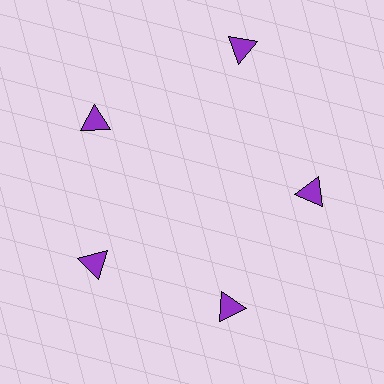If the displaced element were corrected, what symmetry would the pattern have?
It would have 5-fold rotational symmetry — the pattern would map onto itself every 72 degrees.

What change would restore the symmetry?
The symmetry would be restored by moving it inward, back onto the ring so that all 5 triangles sit at equal angles and equal distance from the center.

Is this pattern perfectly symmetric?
No. The 5 purple triangles are arranged in a ring, but one element near the 1 o'clock position is pushed outward from the center, breaking the 5-fold rotational symmetry.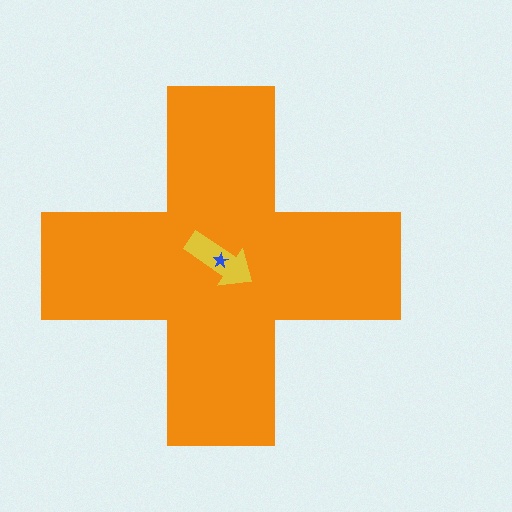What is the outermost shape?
The orange cross.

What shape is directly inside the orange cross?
The yellow arrow.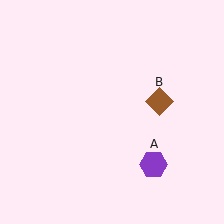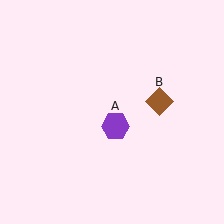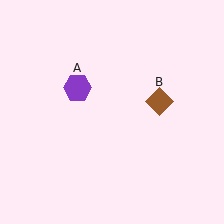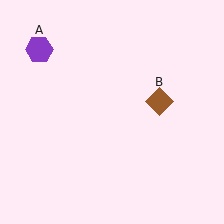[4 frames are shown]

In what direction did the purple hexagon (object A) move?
The purple hexagon (object A) moved up and to the left.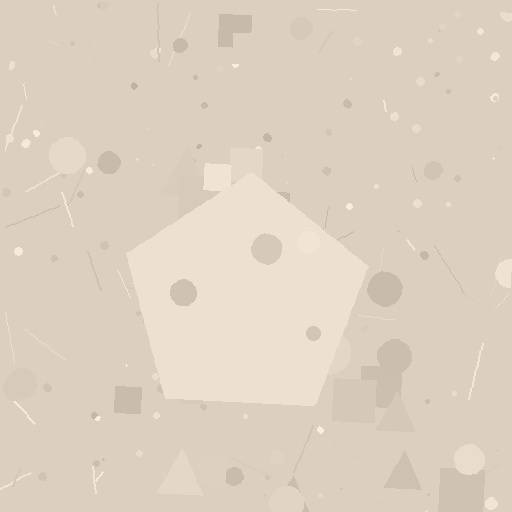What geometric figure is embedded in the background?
A pentagon is embedded in the background.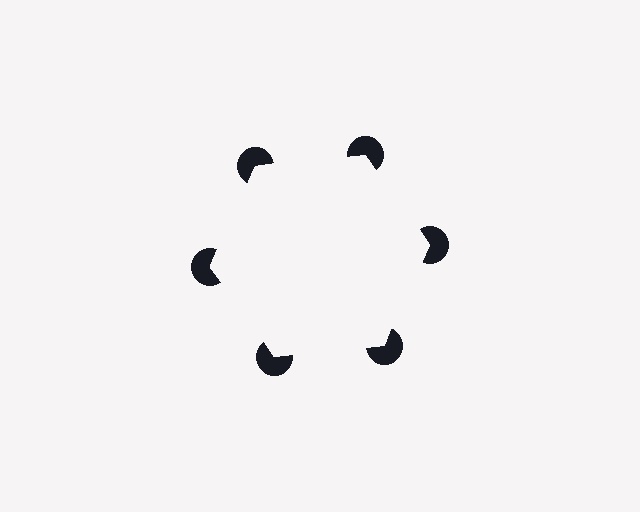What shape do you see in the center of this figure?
An illusory hexagon — its edges are inferred from the aligned wedge cuts in the pac-man discs, not physically drawn.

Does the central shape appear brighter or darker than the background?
It typically appears slightly brighter than the background, even though no actual brightness change is drawn.